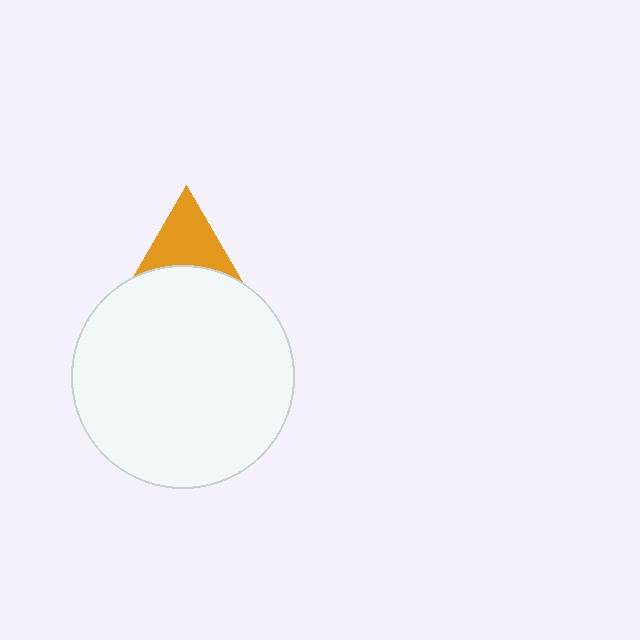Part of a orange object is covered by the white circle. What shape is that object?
It is a triangle.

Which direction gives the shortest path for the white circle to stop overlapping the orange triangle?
Moving down gives the shortest separation.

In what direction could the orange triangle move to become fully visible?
The orange triangle could move up. That would shift it out from behind the white circle entirely.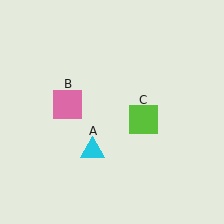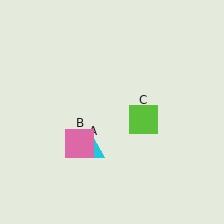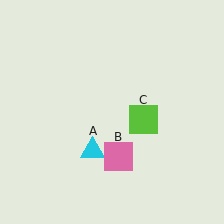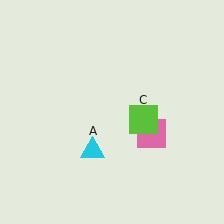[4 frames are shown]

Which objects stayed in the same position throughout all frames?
Cyan triangle (object A) and lime square (object C) remained stationary.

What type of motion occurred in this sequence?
The pink square (object B) rotated counterclockwise around the center of the scene.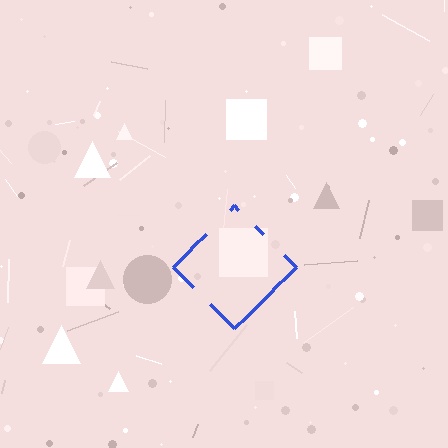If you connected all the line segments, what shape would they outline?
They would outline a diamond.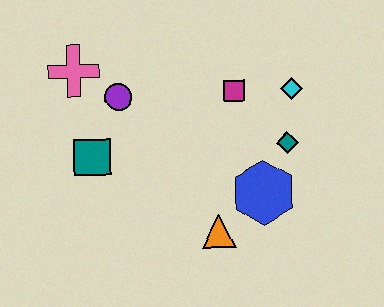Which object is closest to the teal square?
The purple circle is closest to the teal square.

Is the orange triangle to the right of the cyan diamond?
No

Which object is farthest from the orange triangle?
The pink cross is farthest from the orange triangle.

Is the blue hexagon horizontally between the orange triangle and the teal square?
No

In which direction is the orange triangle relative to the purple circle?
The orange triangle is below the purple circle.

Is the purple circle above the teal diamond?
Yes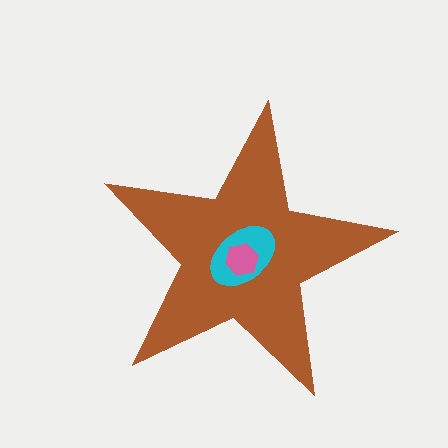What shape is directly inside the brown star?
The cyan ellipse.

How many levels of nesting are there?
3.